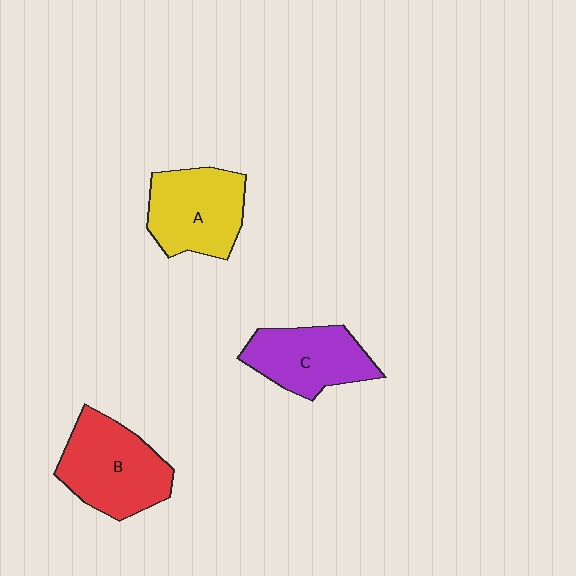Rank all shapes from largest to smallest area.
From largest to smallest: B (red), A (yellow), C (purple).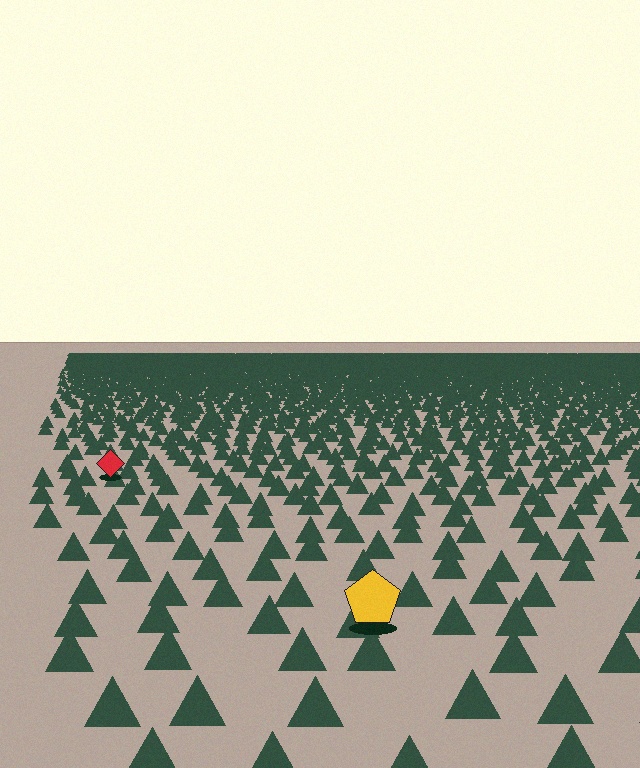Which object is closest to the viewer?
The yellow pentagon is closest. The texture marks near it are larger and more spread out.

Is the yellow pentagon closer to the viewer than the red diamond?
Yes. The yellow pentagon is closer — you can tell from the texture gradient: the ground texture is coarser near it.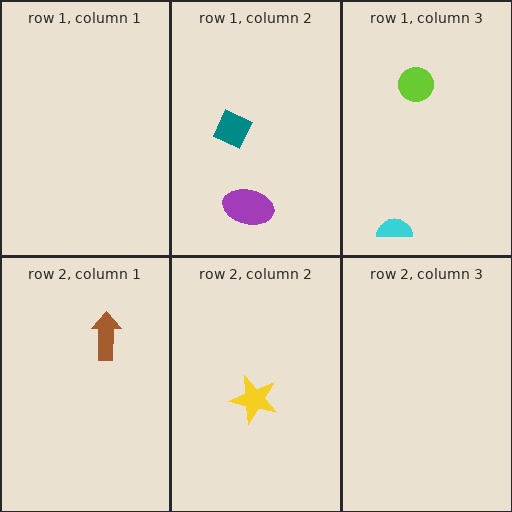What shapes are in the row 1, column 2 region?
The purple ellipse, the teal diamond.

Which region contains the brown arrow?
The row 2, column 1 region.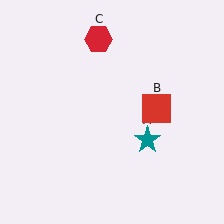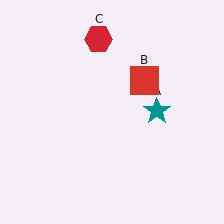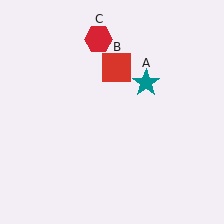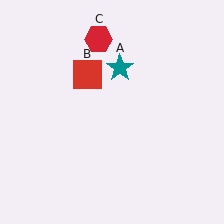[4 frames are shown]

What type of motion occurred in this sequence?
The teal star (object A), red square (object B) rotated counterclockwise around the center of the scene.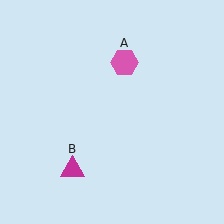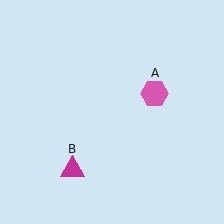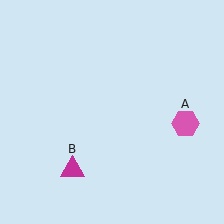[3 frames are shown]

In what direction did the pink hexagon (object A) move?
The pink hexagon (object A) moved down and to the right.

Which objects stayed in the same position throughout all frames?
Magenta triangle (object B) remained stationary.